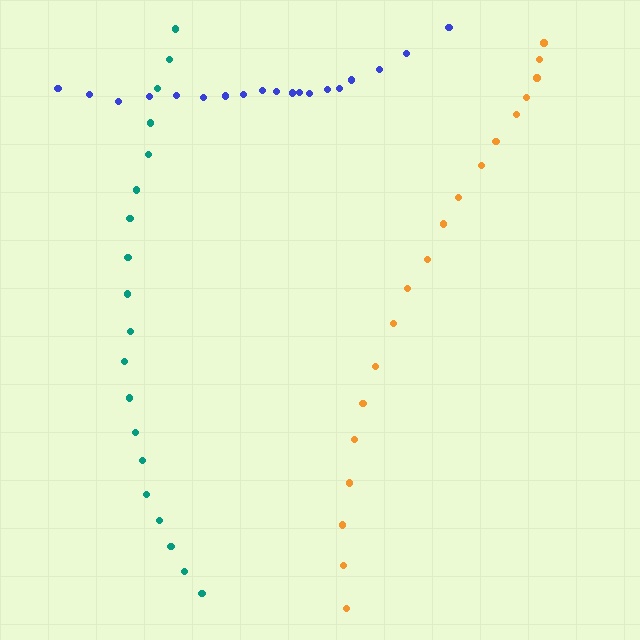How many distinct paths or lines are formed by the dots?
There are 3 distinct paths.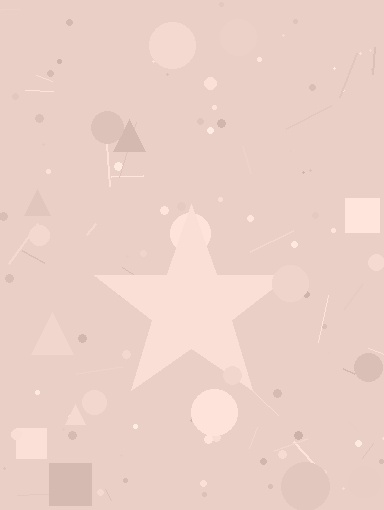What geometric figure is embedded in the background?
A star is embedded in the background.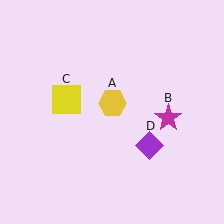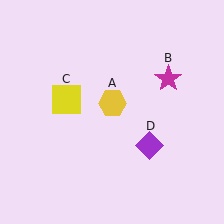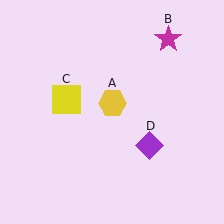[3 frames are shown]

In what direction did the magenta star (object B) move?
The magenta star (object B) moved up.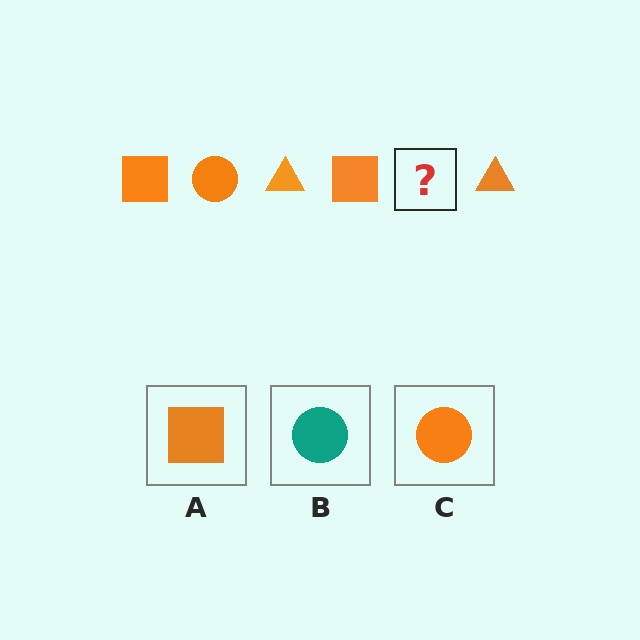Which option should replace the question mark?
Option C.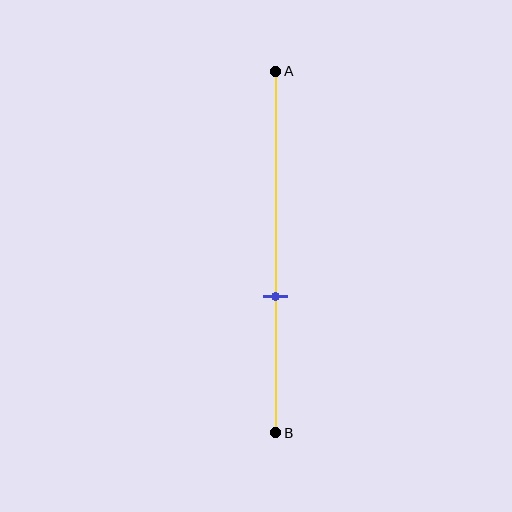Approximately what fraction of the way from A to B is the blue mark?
The blue mark is approximately 60% of the way from A to B.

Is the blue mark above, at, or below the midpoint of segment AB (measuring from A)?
The blue mark is below the midpoint of segment AB.